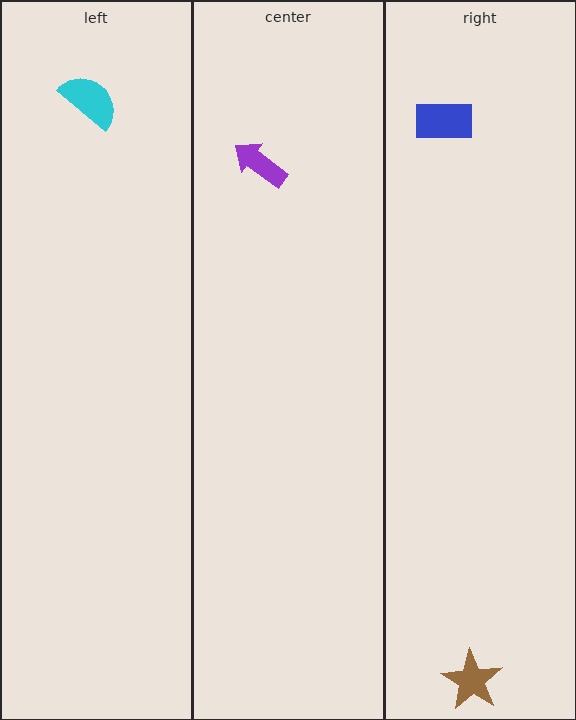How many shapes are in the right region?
2.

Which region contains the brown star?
The right region.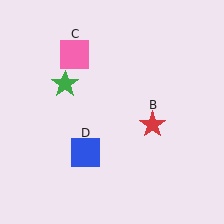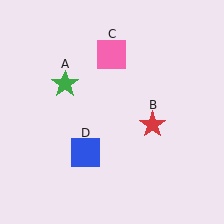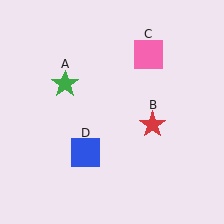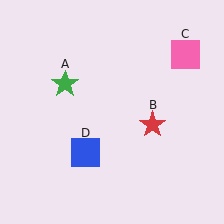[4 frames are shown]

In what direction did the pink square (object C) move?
The pink square (object C) moved right.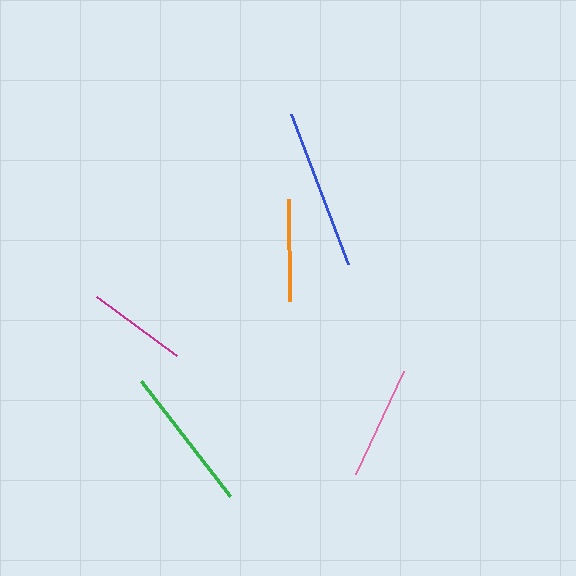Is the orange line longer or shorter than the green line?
The green line is longer than the orange line.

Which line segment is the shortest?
The magenta line is the shortest at approximately 99 pixels.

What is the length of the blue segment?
The blue segment is approximately 160 pixels long.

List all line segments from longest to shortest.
From longest to shortest: blue, green, pink, orange, magenta.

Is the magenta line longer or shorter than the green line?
The green line is longer than the magenta line.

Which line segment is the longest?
The blue line is the longest at approximately 160 pixels.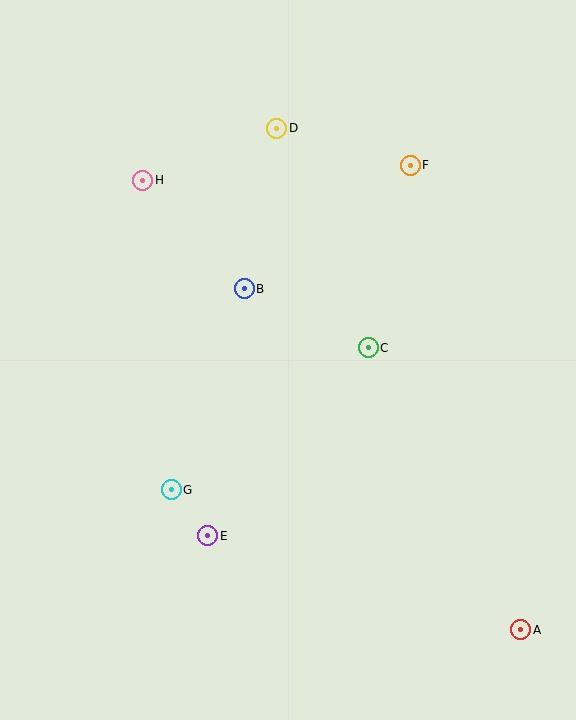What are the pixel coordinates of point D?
Point D is at (277, 128).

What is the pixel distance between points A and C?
The distance between A and C is 320 pixels.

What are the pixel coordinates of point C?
Point C is at (368, 348).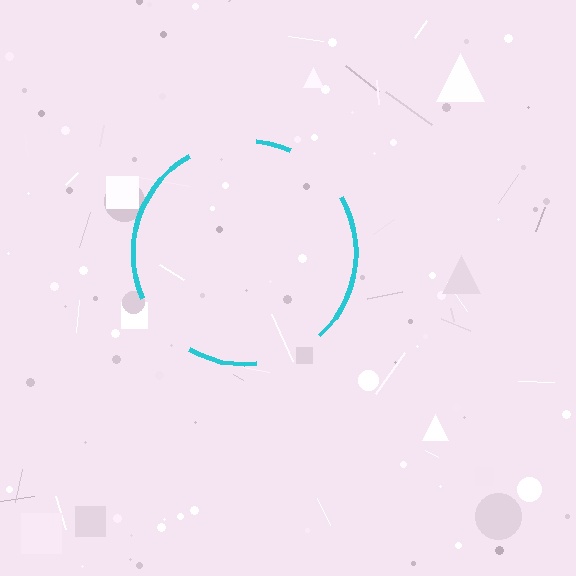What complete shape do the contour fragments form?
The contour fragments form a circle.